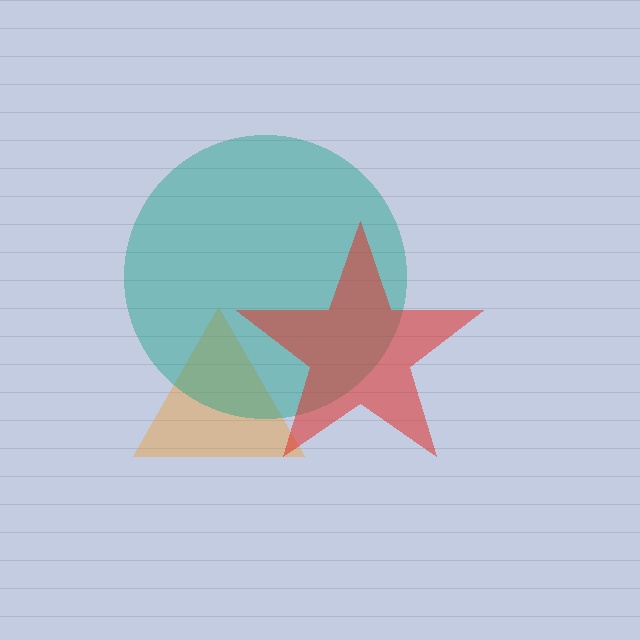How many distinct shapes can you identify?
There are 3 distinct shapes: an orange triangle, a teal circle, a red star.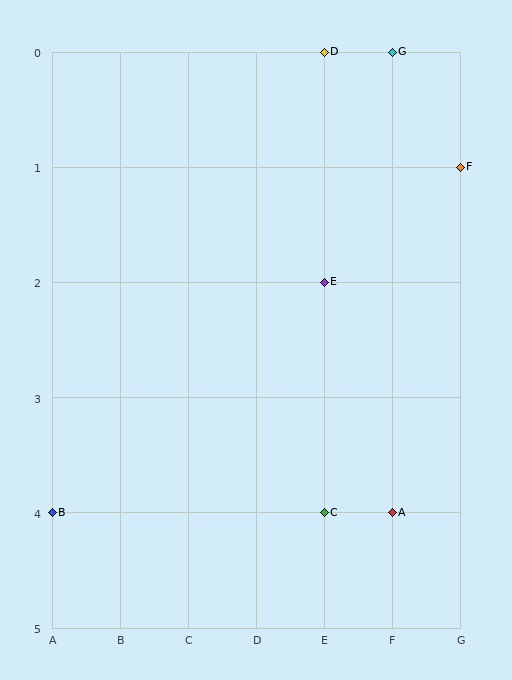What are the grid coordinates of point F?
Point F is at grid coordinates (G, 1).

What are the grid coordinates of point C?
Point C is at grid coordinates (E, 4).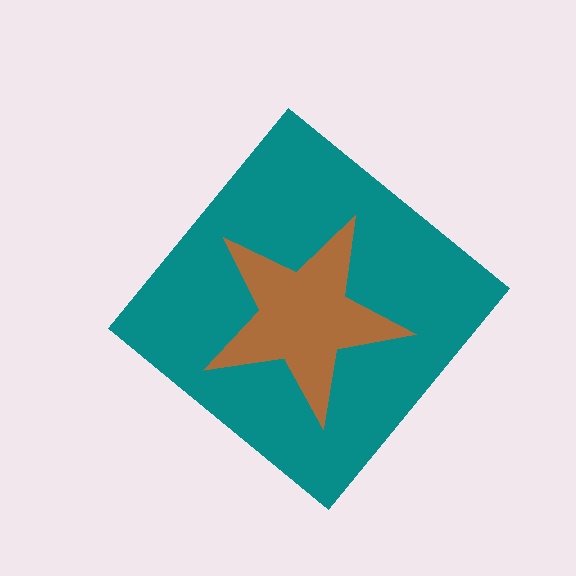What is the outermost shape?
The teal diamond.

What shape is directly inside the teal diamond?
The brown star.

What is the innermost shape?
The brown star.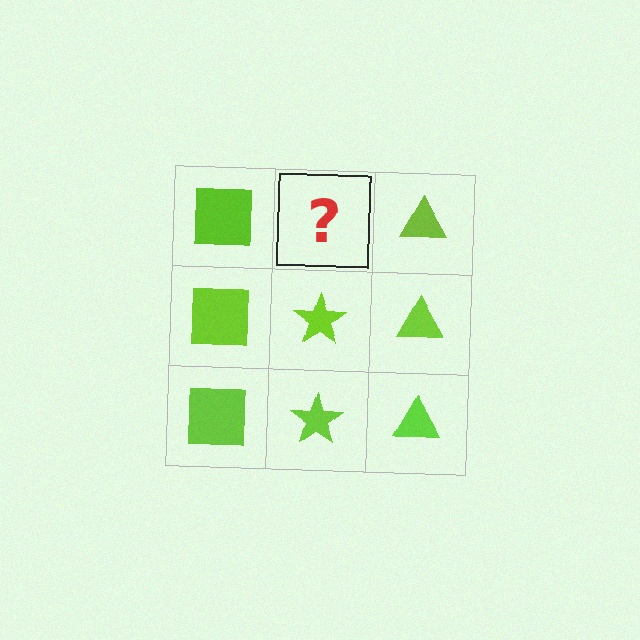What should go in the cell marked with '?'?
The missing cell should contain a lime star.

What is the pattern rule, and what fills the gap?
The rule is that each column has a consistent shape. The gap should be filled with a lime star.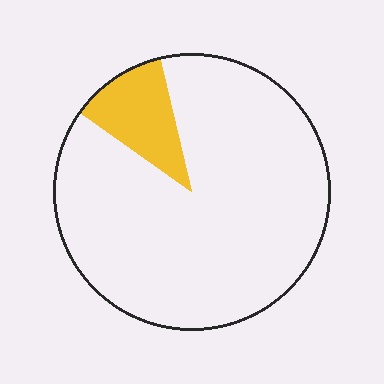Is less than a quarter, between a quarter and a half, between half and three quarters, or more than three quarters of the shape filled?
Less than a quarter.